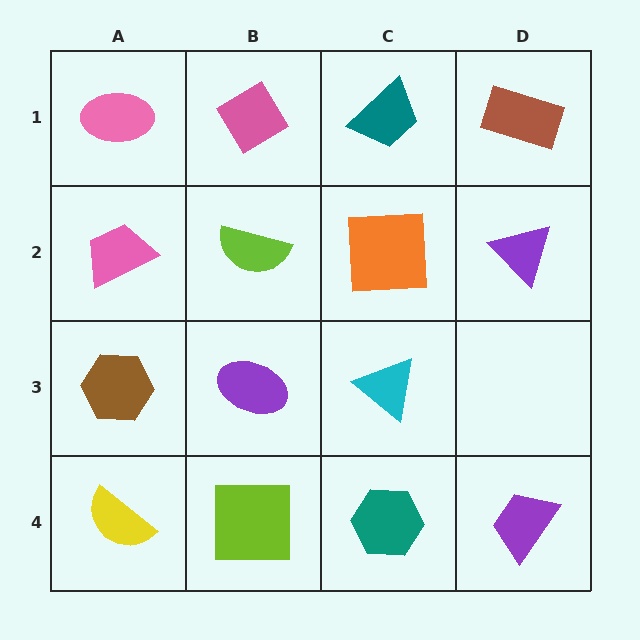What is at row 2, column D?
A purple triangle.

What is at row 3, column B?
A purple ellipse.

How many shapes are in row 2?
4 shapes.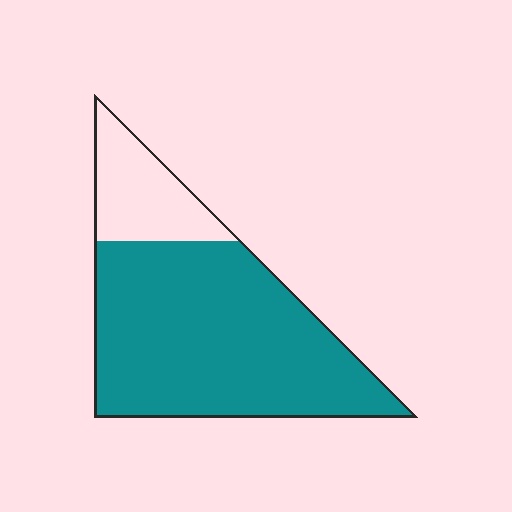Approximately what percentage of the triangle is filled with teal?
Approximately 80%.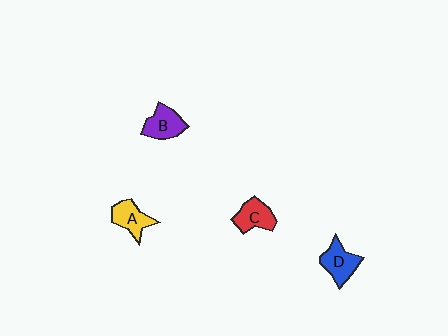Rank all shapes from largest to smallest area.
From largest to smallest: D (blue), B (purple), C (red), A (yellow).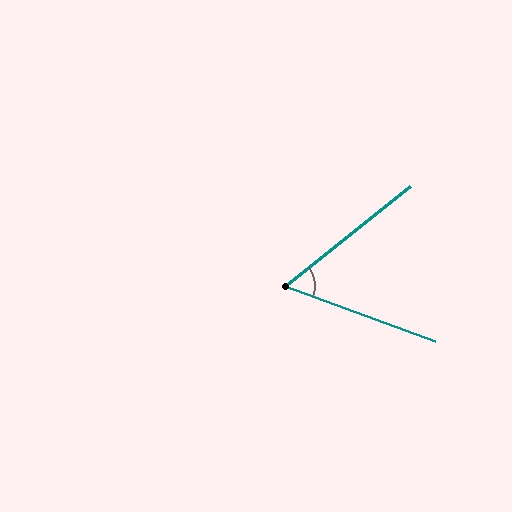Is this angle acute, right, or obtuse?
It is acute.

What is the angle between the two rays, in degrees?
Approximately 59 degrees.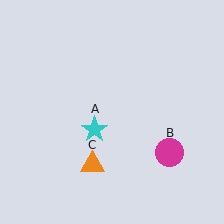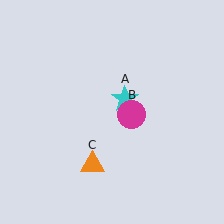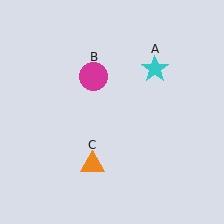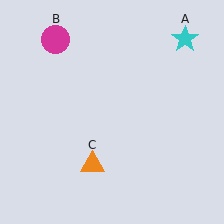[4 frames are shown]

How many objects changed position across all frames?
2 objects changed position: cyan star (object A), magenta circle (object B).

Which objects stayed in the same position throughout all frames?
Orange triangle (object C) remained stationary.